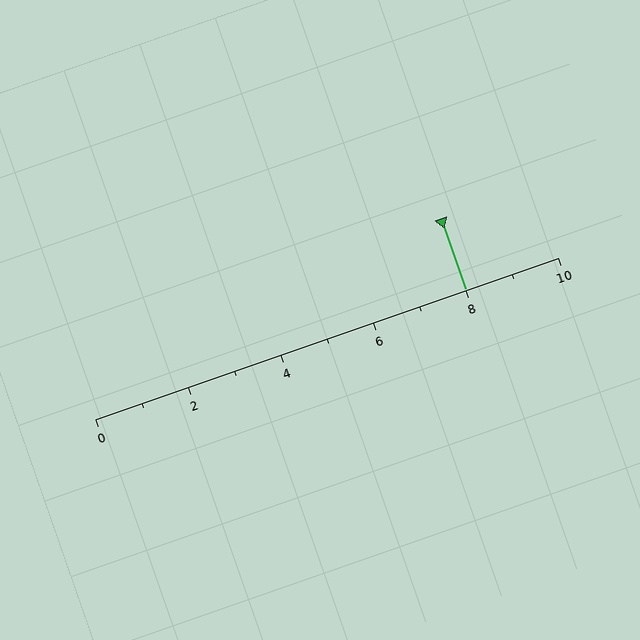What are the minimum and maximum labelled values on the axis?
The axis runs from 0 to 10.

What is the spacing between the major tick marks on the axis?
The major ticks are spaced 2 apart.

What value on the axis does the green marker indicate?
The marker indicates approximately 8.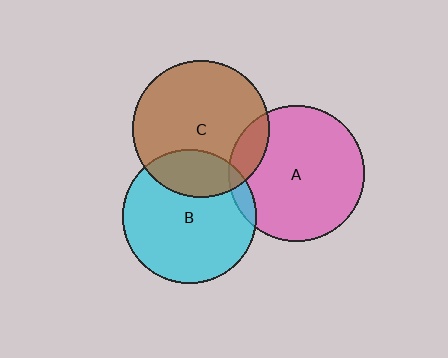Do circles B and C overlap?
Yes.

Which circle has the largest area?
Circle C (brown).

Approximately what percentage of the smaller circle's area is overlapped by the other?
Approximately 25%.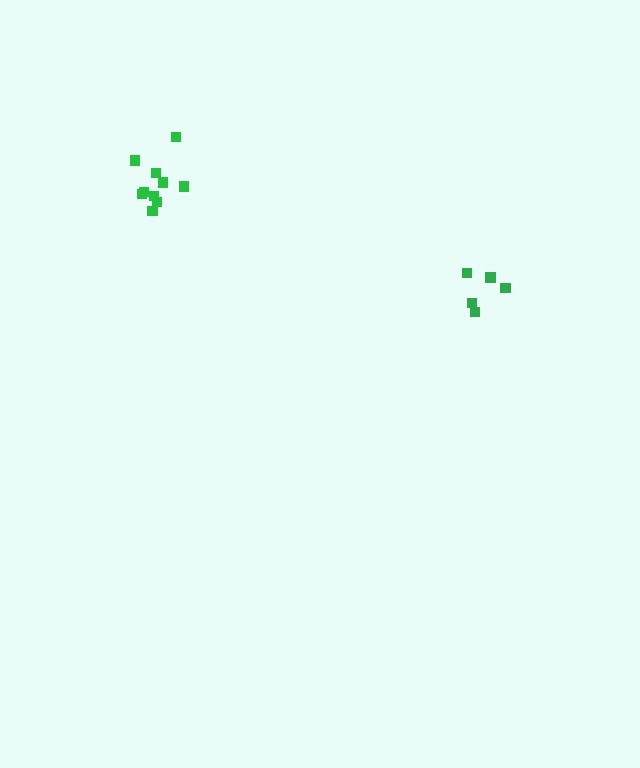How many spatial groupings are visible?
There are 2 spatial groupings.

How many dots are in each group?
Group 1: 10 dots, Group 2: 5 dots (15 total).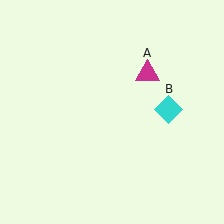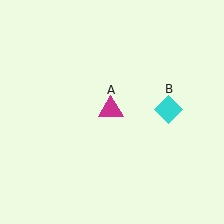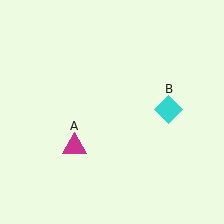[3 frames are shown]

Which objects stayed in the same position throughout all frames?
Cyan diamond (object B) remained stationary.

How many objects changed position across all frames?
1 object changed position: magenta triangle (object A).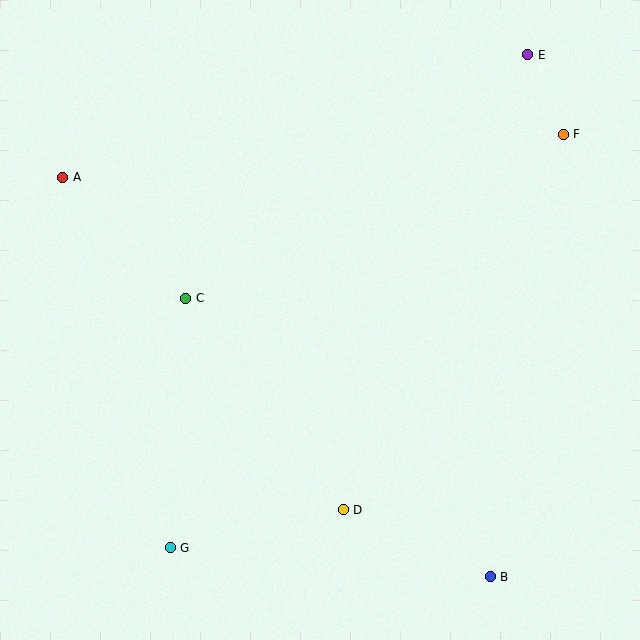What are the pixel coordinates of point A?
Point A is at (63, 177).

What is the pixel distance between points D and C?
The distance between D and C is 264 pixels.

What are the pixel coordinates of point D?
Point D is at (343, 510).